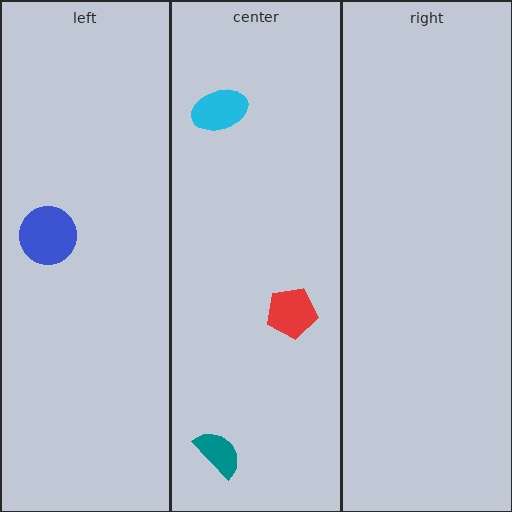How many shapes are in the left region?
1.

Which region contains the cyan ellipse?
The center region.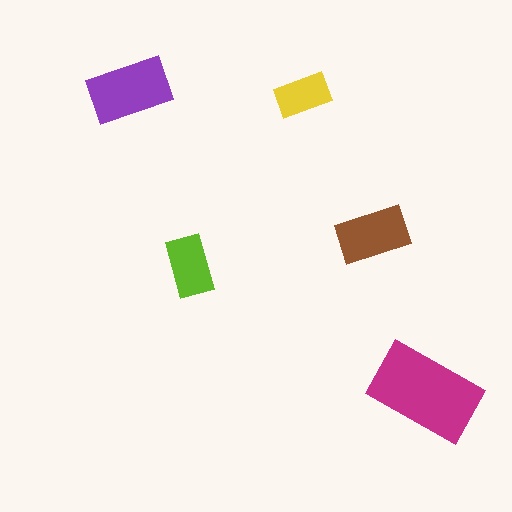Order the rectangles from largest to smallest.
the magenta one, the purple one, the brown one, the lime one, the yellow one.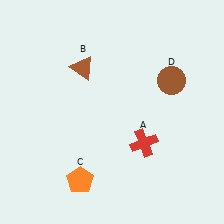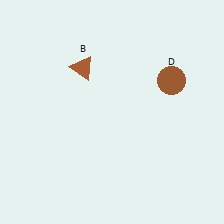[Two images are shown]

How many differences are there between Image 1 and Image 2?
There are 2 differences between the two images.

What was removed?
The orange pentagon (C), the red cross (A) were removed in Image 2.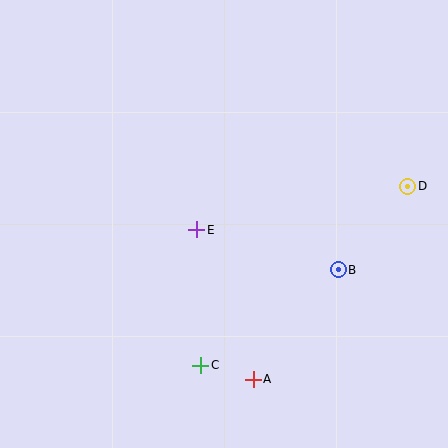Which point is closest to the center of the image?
Point E at (197, 230) is closest to the center.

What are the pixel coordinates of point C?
Point C is at (201, 365).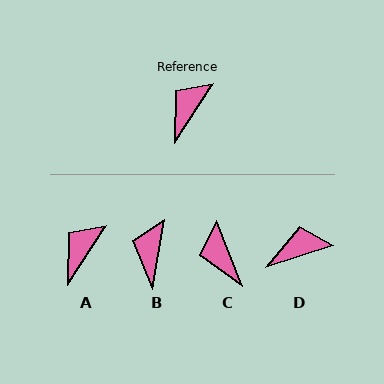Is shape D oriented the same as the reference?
No, it is off by about 39 degrees.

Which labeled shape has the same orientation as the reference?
A.